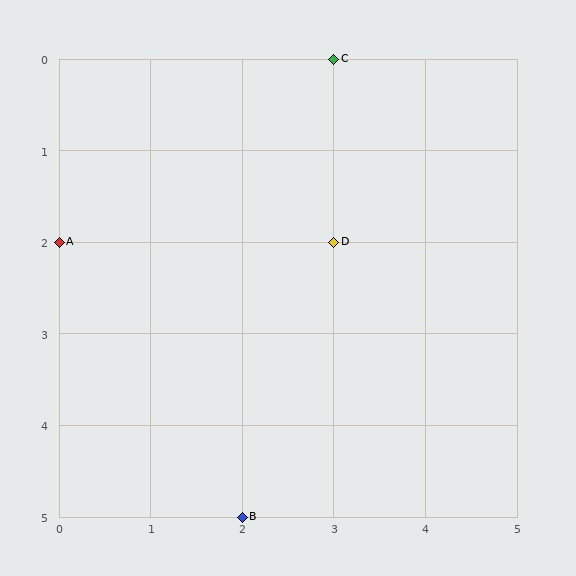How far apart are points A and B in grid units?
Points A and B are 2 columns and 3 rows apart (about 3.6 grid units diagonally).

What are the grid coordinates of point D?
Point D is at grid coordinates (3, 2).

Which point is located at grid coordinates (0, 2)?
Point A is at (0, 2).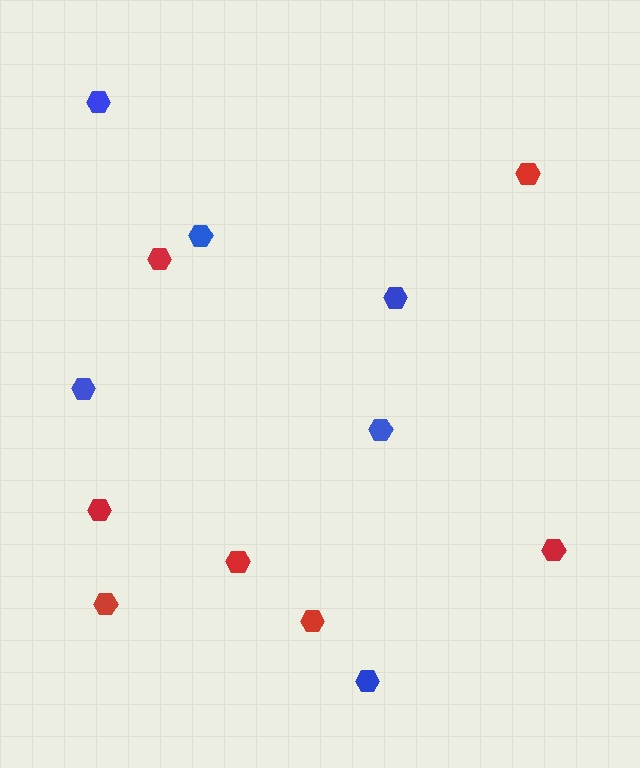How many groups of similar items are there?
There are 2 groups: one group of red hexagons (7) and one group of blue hexagons (6).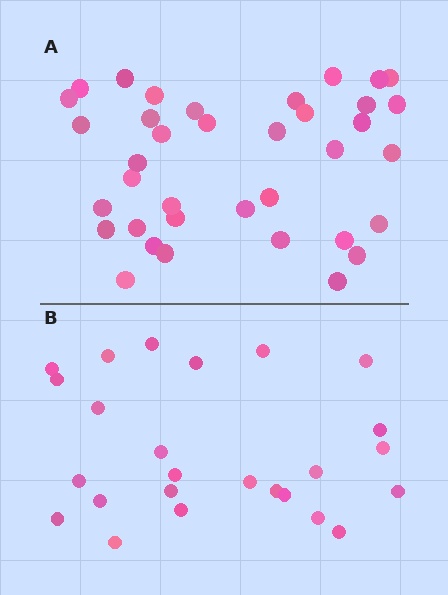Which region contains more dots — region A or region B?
Region A (the top region) has more dots.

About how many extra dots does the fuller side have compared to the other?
Region A has roughly 12 or so more dots than region B.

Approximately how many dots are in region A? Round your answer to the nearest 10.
About 40 dots. (The exact count is 37, which rounds to 40.)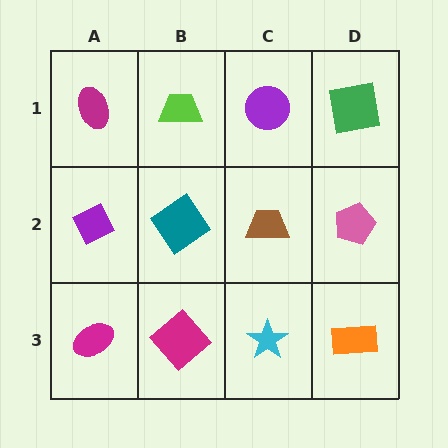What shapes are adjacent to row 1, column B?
A teal diamond (row 2, column B), a magenta ellipse (row 1, column A), a purple circle (row 1, column C).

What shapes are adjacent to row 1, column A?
A purple diamond (row 2, column A), a lime trapezoid (row 1, column B).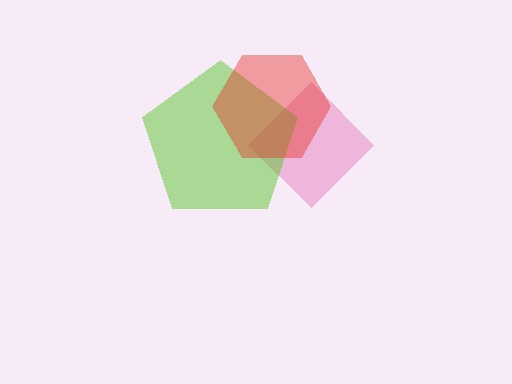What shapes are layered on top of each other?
The layered shapes are: a pink diamond, a lime pentagon, a red hexagon.